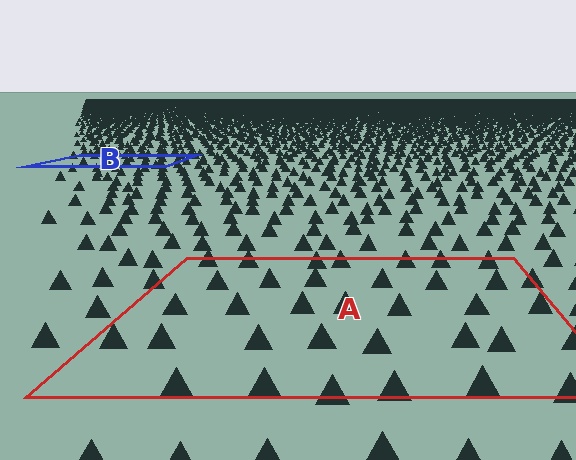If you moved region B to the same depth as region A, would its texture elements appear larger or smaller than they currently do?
They would appear larger. At a closer depth, the same texture elements are projected at a bigger on-screen size.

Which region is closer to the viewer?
Region A is closer. The texture elements there are larger and more spread out.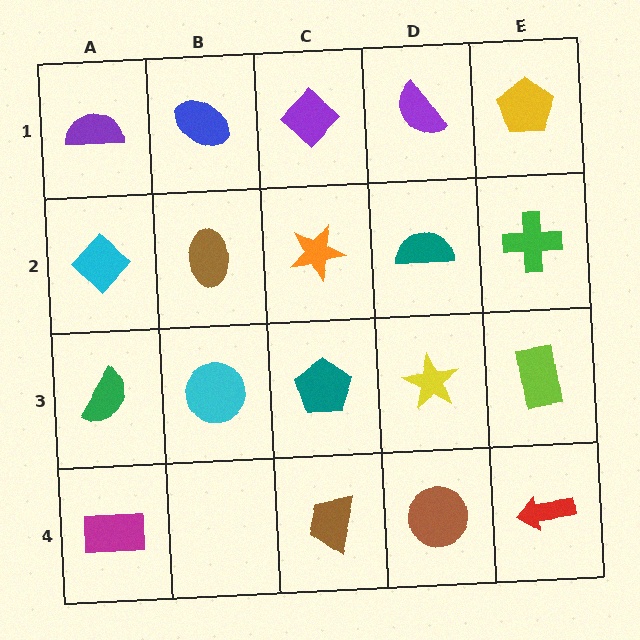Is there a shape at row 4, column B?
No, that cell is empty.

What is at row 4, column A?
A magenta rectangle.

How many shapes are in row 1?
5 shapes.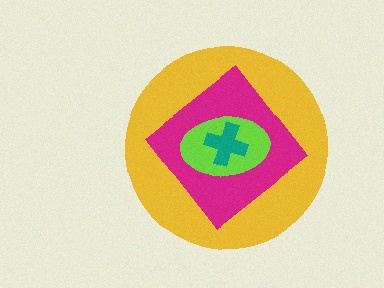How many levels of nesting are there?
4.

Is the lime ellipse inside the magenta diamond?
Yes.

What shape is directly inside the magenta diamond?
The lime ellipse.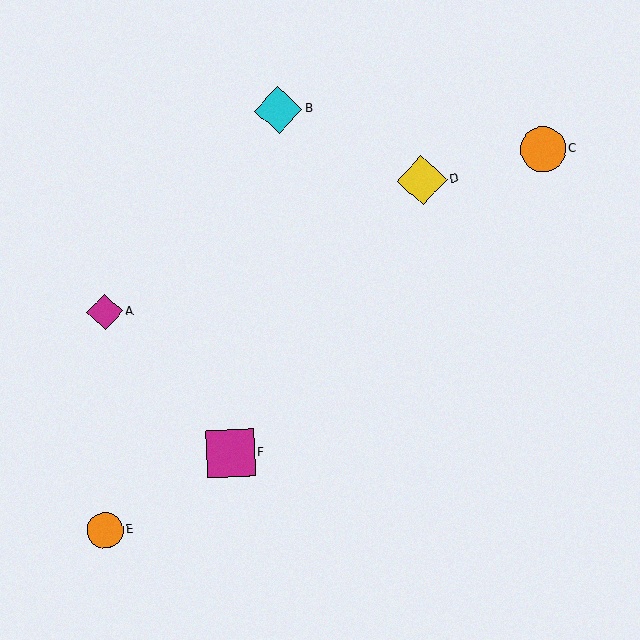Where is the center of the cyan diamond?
The center of the cyan diamond is at (278, 110).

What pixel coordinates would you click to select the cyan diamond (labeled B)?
Click at (278, 110) to select the cyan diamond B.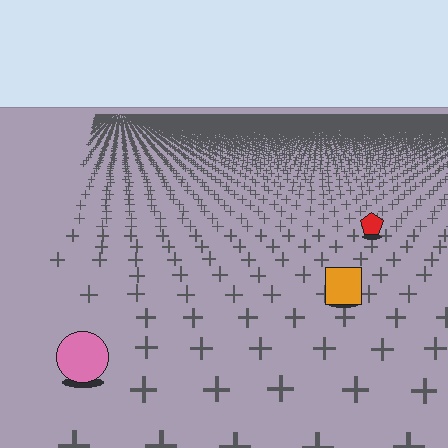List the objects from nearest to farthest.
From nearest to farthest: the pink circle, the orange square, the red pentagon.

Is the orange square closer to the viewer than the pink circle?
No. The pink circle is closer — you can tell from the texture gradient: the ground texture is coarser near it.